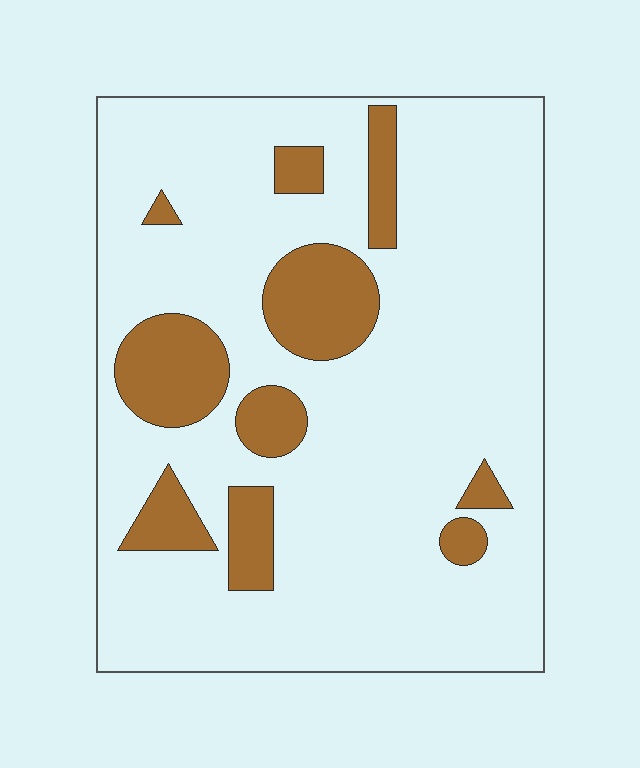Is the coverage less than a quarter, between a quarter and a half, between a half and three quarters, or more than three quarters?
Less than a quarter.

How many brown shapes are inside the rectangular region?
10.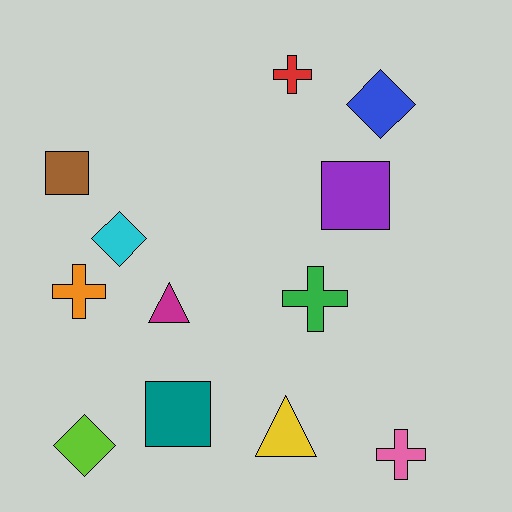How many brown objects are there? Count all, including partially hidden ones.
There is 1 brown object.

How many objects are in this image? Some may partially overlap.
There are 12 objects.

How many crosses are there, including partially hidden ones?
There are 4 crosses.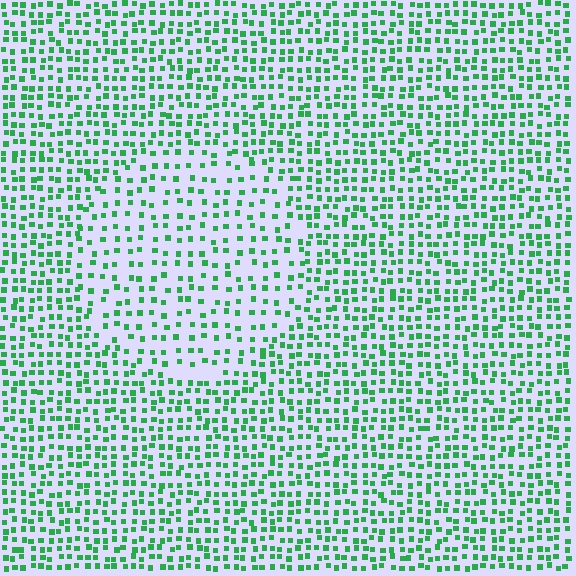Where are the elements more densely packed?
The elements are more densely packed outside the circle boundary.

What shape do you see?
I see a circle.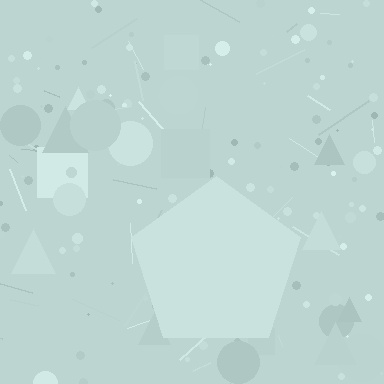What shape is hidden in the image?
A pentagon is hidden in the image.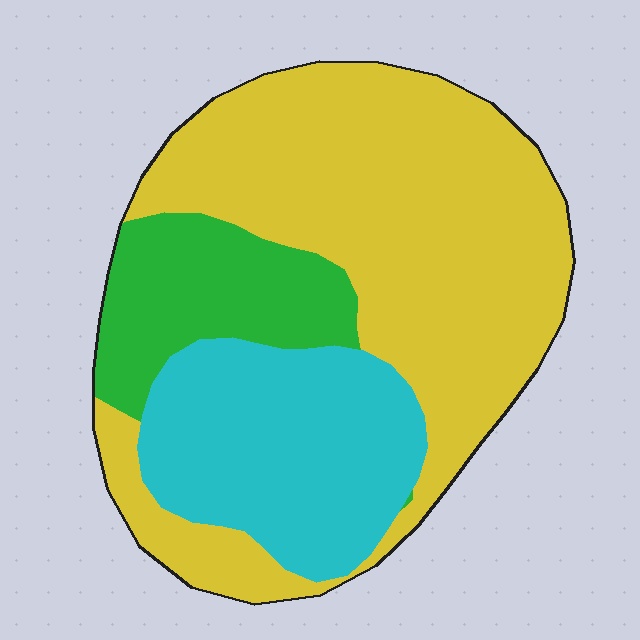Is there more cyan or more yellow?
Yellow.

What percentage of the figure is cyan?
Cyan covers around 25% of the figure.